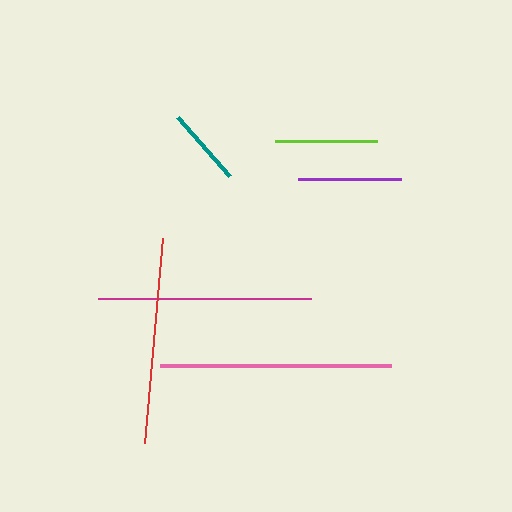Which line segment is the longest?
The pink line is the longest at approximately 231 pixels.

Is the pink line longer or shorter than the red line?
The pink line is longer than the red line.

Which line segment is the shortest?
The teal line is the shortest at approximately 79 pixels.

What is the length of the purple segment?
The purple segment is approximately 103 pixels long.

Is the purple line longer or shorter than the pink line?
The pink line is longer than the purple line.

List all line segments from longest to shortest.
From longest to shortest: pink, magenta, red, purple, lime, teal.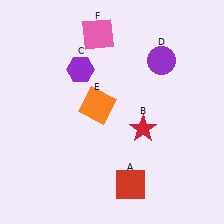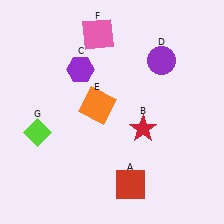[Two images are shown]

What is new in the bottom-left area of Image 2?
A lime diamond (G) was added in the bottom-left area of Image 2.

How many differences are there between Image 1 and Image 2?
There is 1 difference between the two images.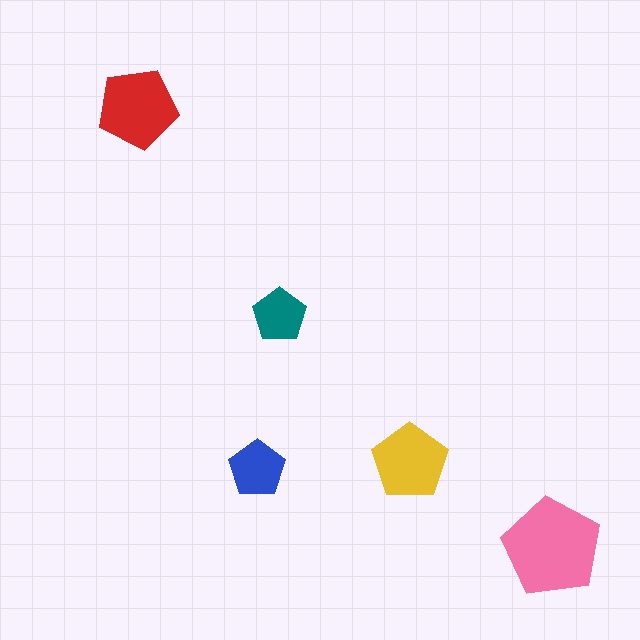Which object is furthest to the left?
The red pentagon is leftmost.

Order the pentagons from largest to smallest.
the pink one, the red one, the yellow one, the blue one, the teal one.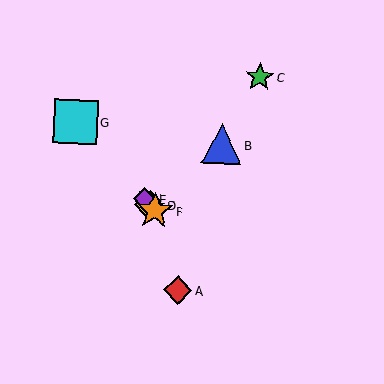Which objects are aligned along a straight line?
Objects D, E, F, G are aligned along a straight line.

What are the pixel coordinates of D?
Object D is at (150, 205).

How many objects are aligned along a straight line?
4 objects (D, E, F, G) are aligned along a straight line.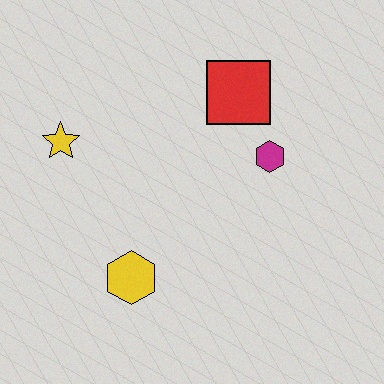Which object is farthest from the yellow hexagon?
The red square is farthest from the yellow hexagon.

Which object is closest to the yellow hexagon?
The yellow star is closest to the yellow hexagon.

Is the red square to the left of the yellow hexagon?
No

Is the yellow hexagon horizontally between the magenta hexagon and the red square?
No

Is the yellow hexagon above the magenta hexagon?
No